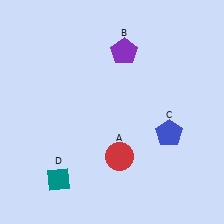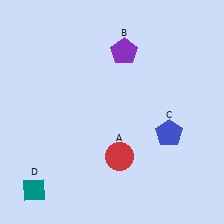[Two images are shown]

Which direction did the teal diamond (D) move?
The teal diamond (D) moved left.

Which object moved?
The teal diamond (D) moved left.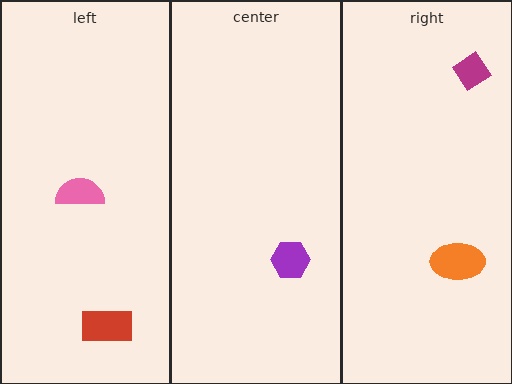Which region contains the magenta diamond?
The right region.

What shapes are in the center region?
The purple hexagon.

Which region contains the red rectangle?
The left region.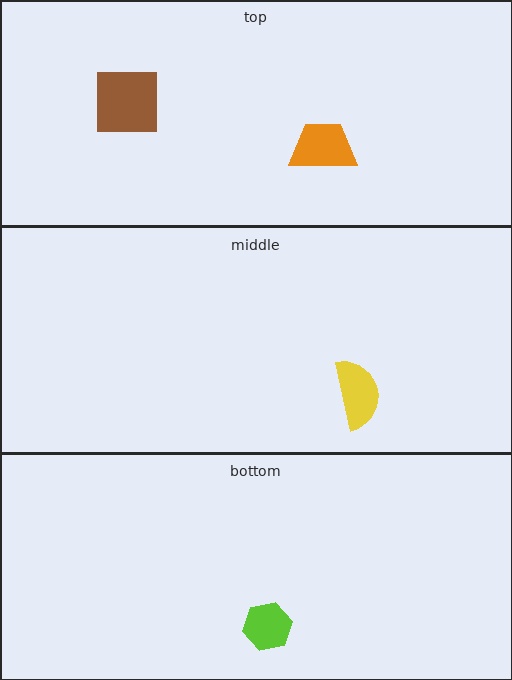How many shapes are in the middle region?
1.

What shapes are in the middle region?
The yellow semicircle.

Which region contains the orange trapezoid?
The top region.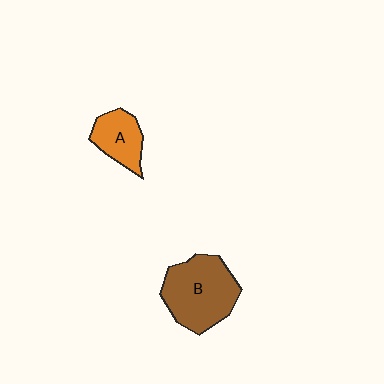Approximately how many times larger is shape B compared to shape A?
Approximately 1.9 times.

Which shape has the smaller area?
Shape A (orange).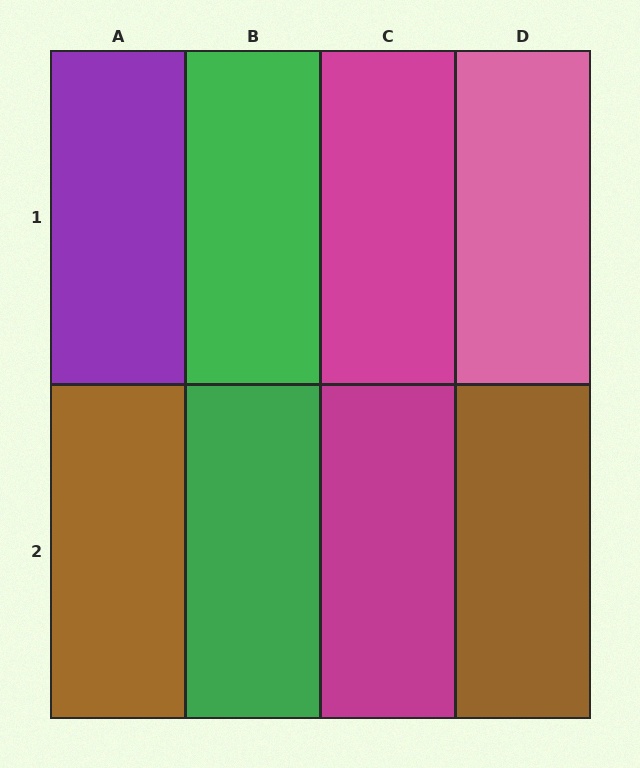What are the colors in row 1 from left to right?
Purple, green, magenta, pink.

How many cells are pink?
1 cell is pink.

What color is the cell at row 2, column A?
Brown.